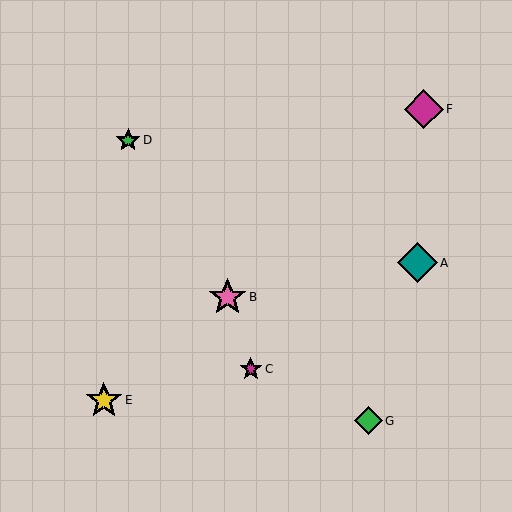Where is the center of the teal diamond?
The center of the teal diamond is at (418, 263).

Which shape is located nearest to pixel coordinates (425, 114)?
The magenta diamond (labeled F) at (424, 109) is nearest to that location.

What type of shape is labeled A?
Shape A is a teal diamond.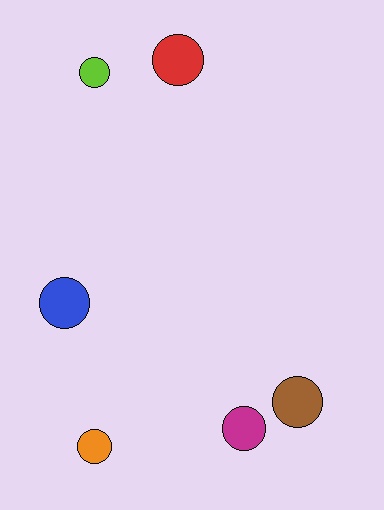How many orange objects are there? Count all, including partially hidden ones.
There is 1 orange object.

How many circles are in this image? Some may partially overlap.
There are 6 circles.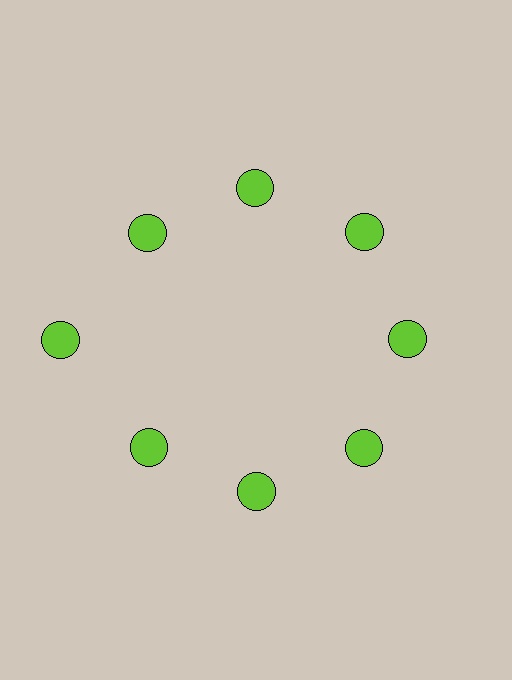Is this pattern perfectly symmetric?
No. The 8 lime circles are arranged in a ring, but one element near the 9 o'clock position is pushed outward from the center, breaking the 8-fold rotational symmetry.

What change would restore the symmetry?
The symmetry would be restored by moving it inward, back onto the ring so that all 8 circles sit at equal angles and equal distance from the center.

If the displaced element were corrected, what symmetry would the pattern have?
It would have 8-fold rotational symmetry — the pattern would map onto itself every 45 degrees.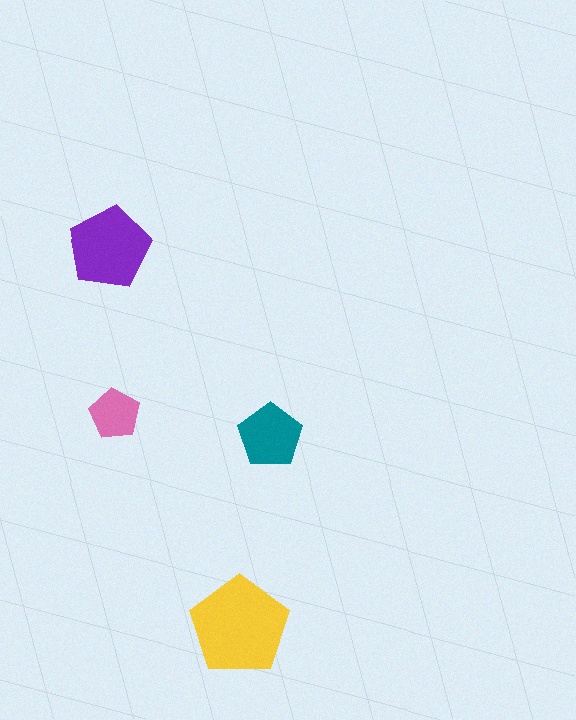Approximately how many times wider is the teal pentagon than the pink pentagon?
About 1.5 times wider.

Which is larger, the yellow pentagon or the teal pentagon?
The yellow one.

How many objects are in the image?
There are 4 objects in the image.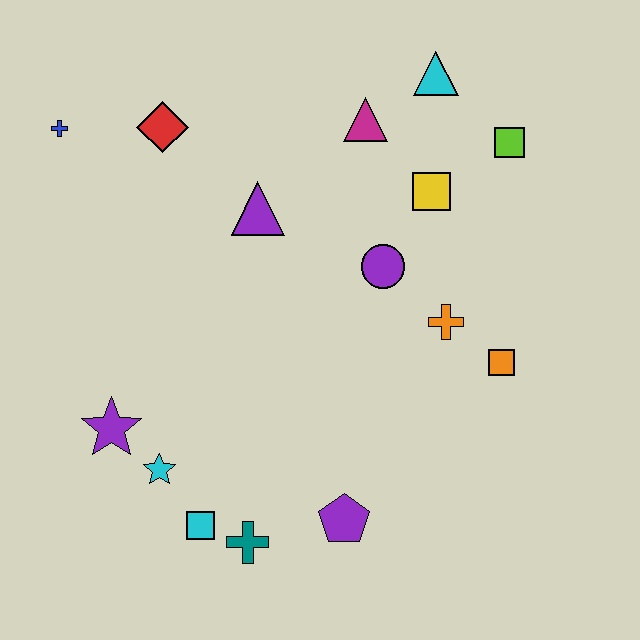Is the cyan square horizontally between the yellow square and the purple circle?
No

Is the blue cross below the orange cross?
No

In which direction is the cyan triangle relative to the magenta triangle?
The cyan triangle is to the right of the magenta triangle.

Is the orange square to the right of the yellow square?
Yes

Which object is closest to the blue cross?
The red diamond is closest to the blue cross.